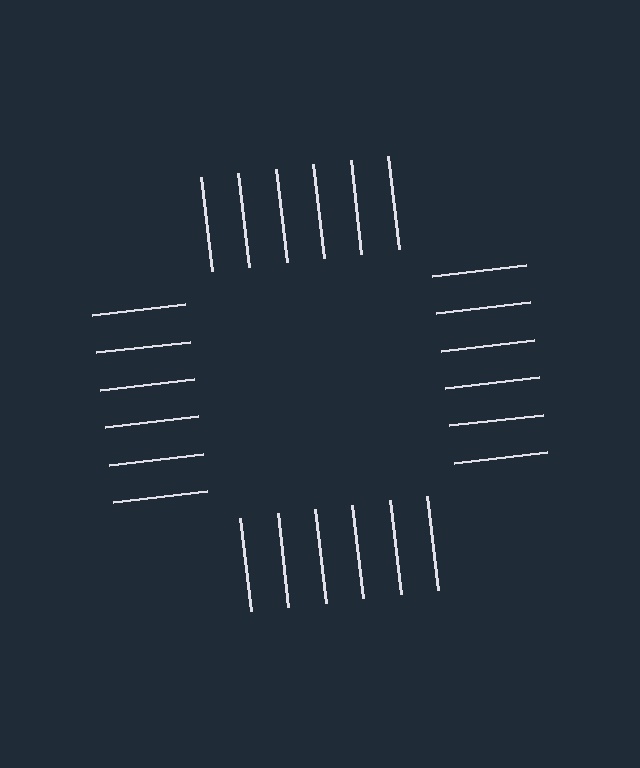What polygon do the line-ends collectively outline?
An illusory square — the line segments terminate on its edges but no continuous stroke is drawn.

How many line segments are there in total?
24 — 6 along each of the 4 edges.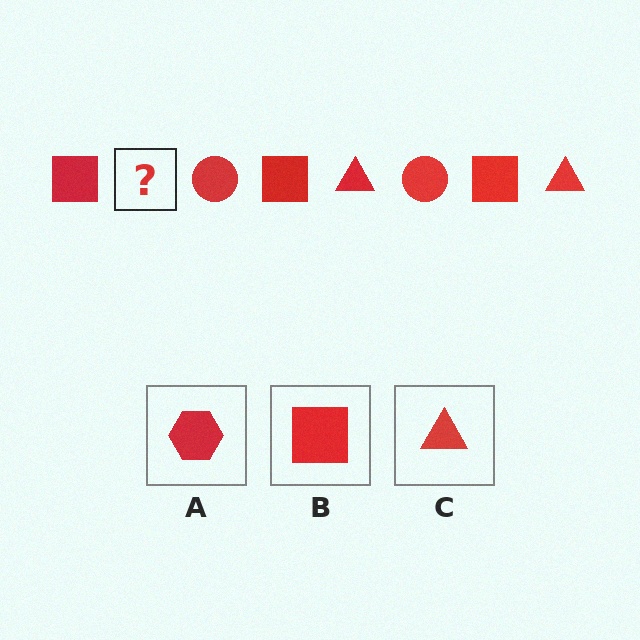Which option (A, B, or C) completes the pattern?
C.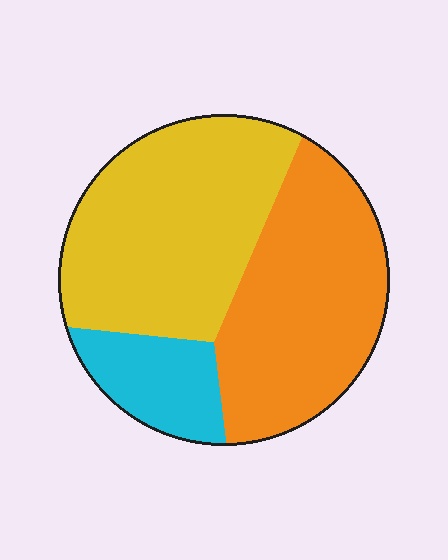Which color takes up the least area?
Cyan, at roughly 15%.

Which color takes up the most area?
Yellow, at roughly 45%.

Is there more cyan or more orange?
Orange.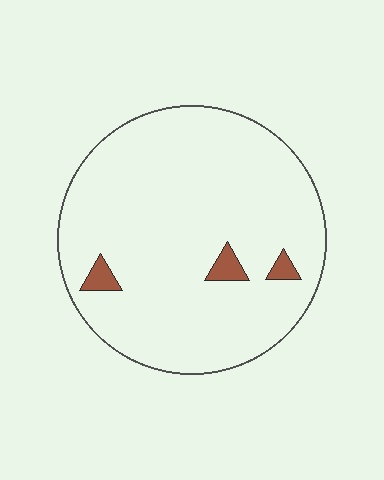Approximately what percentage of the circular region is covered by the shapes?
Approximately 5%.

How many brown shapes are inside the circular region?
3.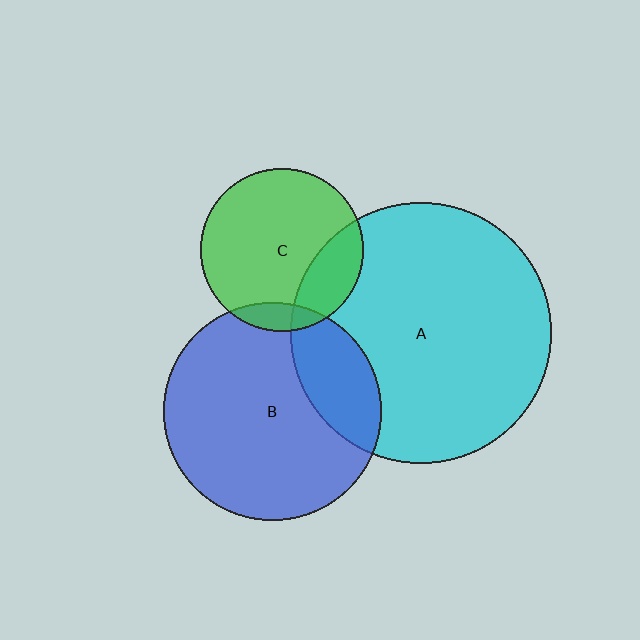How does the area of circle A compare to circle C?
Approximately 2.6 times.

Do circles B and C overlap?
Yes.